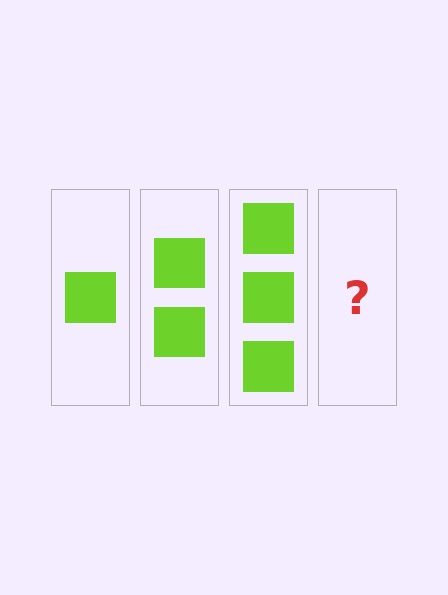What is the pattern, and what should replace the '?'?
The pattern is that each step adds one more square. The '?' should be 4 squares.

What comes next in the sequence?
The next element should be 4 squares.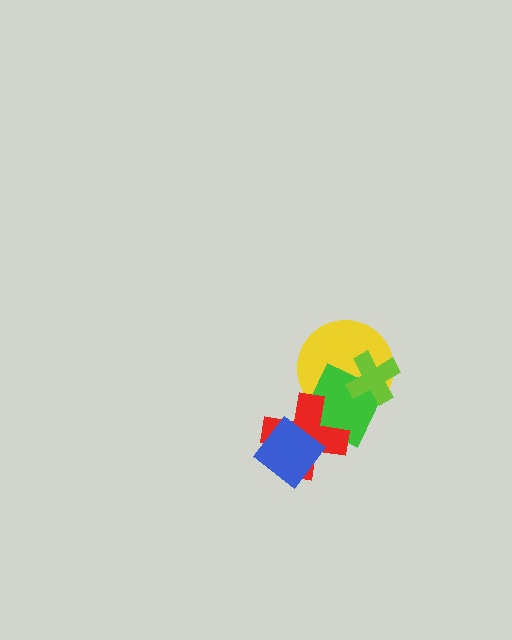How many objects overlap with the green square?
3 objects overlap with the green square.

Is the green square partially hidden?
Yes, it is partially covered by another shape.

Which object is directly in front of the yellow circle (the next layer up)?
The green square is directly in front of the yellow circle.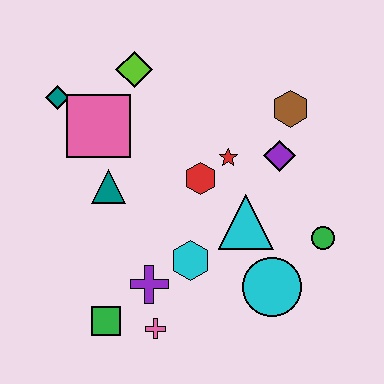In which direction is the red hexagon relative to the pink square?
The red hexagon is to the right of the pink square.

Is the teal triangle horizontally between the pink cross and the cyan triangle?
No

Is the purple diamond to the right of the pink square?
Yes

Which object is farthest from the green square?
The brown hexagon is farthest from the green square.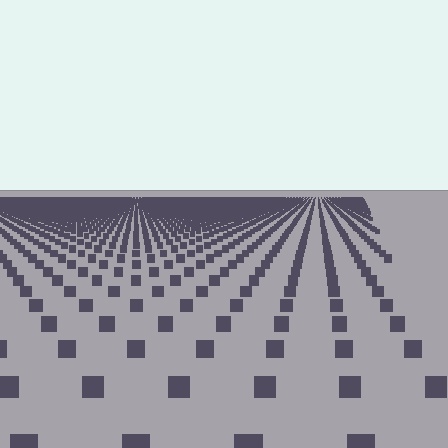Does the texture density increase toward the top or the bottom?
Density increases toward the top.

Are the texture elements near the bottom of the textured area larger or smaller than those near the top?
Larger. Near the bottom, elements are closer to the viewer and appear at a bigger on-screen size.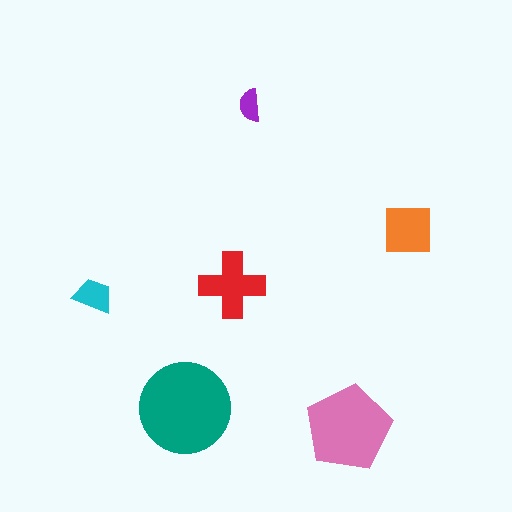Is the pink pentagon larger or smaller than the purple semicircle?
Larger.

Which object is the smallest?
The purple semicircle.